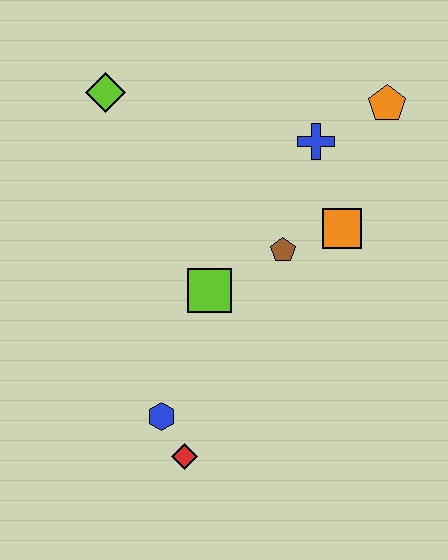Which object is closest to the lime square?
The brown pentagon is closest to the lime square.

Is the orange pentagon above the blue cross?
Yes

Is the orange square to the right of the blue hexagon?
Yes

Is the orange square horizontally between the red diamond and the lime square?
No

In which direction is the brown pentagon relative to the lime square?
The brown pentagon is to the right of the lime square.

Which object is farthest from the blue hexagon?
The orange pentagon is farthest from the blue hexagon.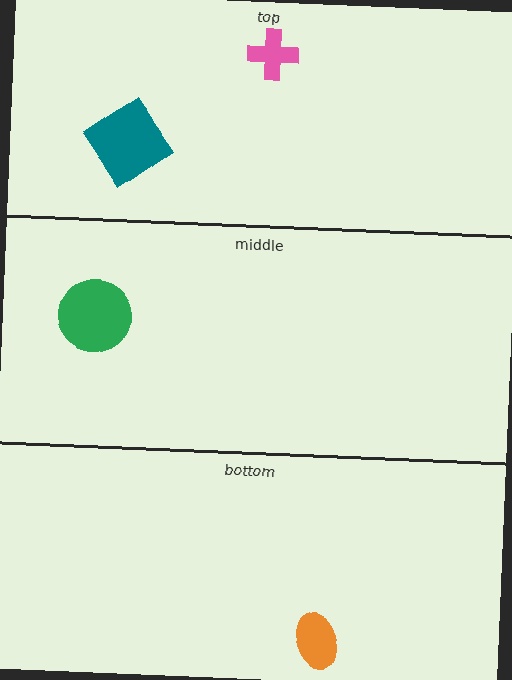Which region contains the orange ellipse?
The bottom region.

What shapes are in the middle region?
The green circle.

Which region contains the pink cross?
The top region.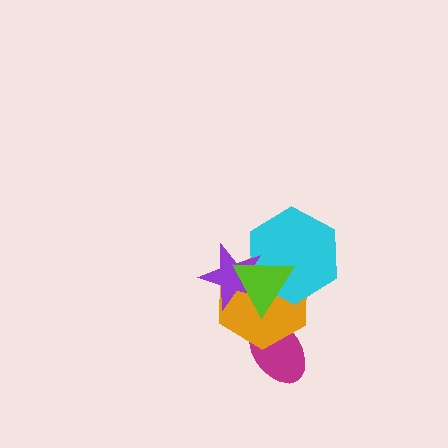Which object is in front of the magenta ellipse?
The orange hexagon is in front of the magenta ellipse.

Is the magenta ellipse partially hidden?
Yes, it is partially covered by another shape.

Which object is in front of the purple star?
The lime triangle is in front of the purple star.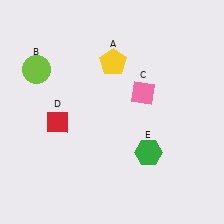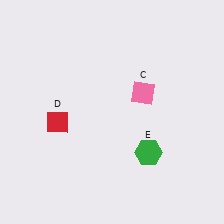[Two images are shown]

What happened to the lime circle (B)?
The lime circle (B) was removed in Image 2. It was in the top-left area of Image 1.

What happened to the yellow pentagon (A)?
The yellow pentagon (A) was removed in Image 2. It was in the top-right area of Image 1.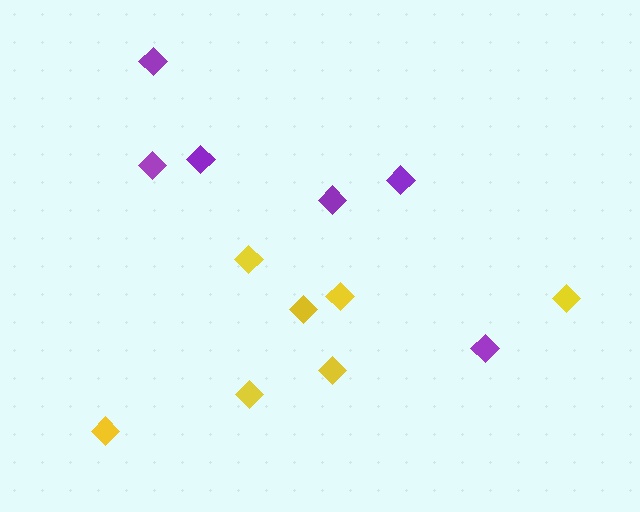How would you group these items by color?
There are 2 groups: one group of purple diamonds (6) and one group of yellow diamonds (7).